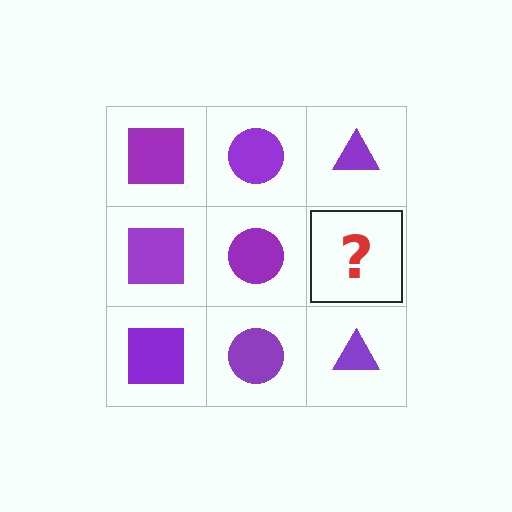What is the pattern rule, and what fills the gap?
The rule is that each column has a consistent shape. The gap should be filled with a purple triangle.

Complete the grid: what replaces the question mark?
The question mark should be replaced with a purple triangle.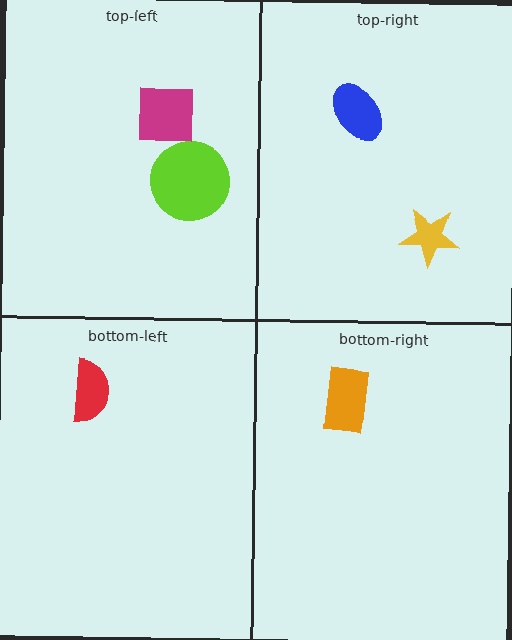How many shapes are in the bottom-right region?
1.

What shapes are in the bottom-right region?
The orange rectangle.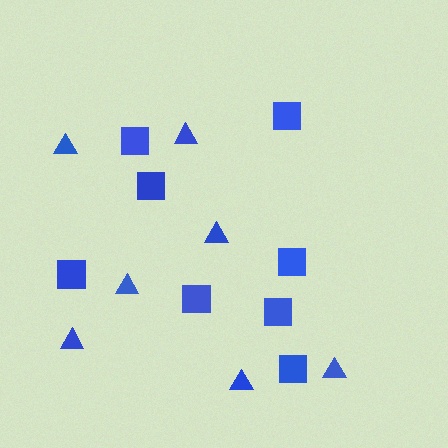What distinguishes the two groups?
There are 2 groups: one group of squares (8) and one group of triangles (7).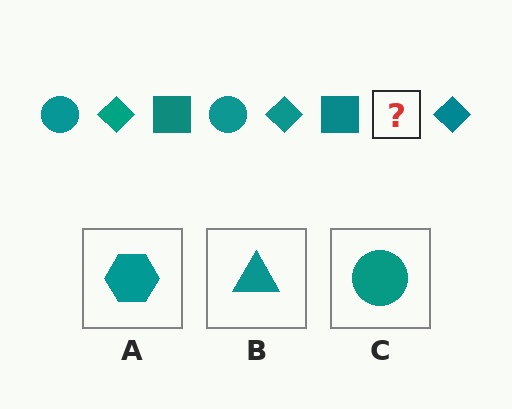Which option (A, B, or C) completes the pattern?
C.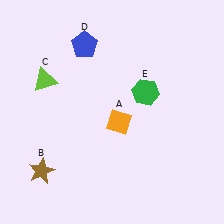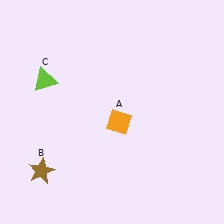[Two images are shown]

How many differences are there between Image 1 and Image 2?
There are 2 differences between the two images.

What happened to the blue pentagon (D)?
The blue pentagon (D) was removed in Image 2. It was in the top-left area of Image 1.